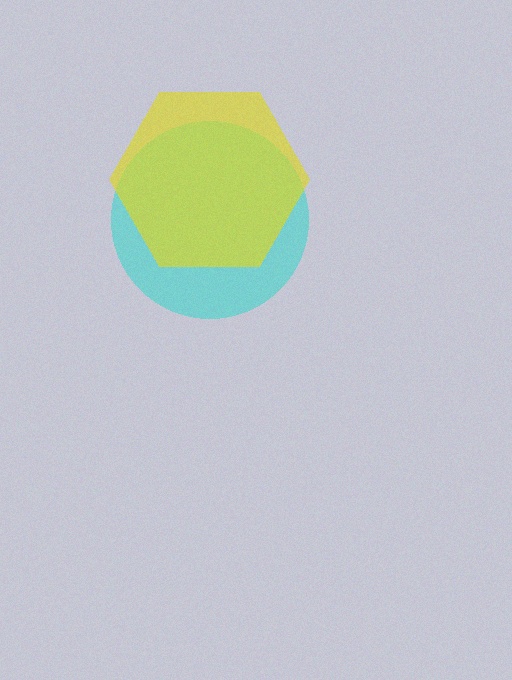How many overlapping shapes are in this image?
There are 2 overlapping shapes in the image.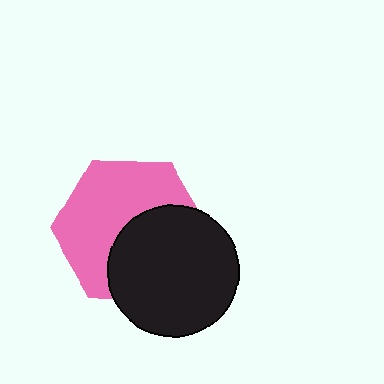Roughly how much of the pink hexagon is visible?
About half of it is visible (roughly 57%).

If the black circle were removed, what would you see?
You would see the complete pink hexagon.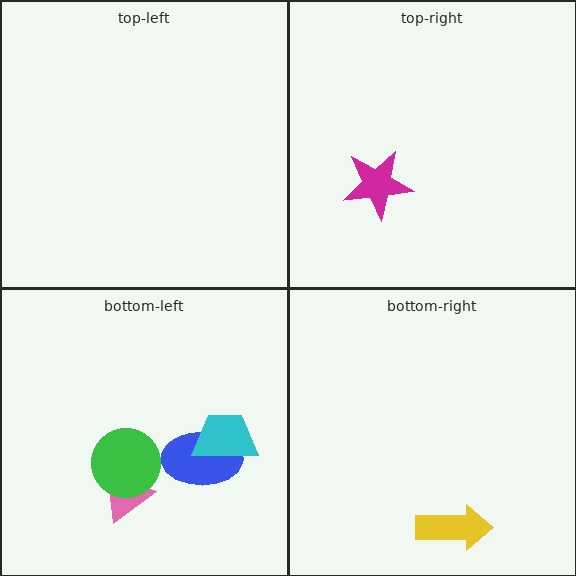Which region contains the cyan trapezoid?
The bottom-left region.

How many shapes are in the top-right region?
1.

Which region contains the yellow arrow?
The bottom-right region.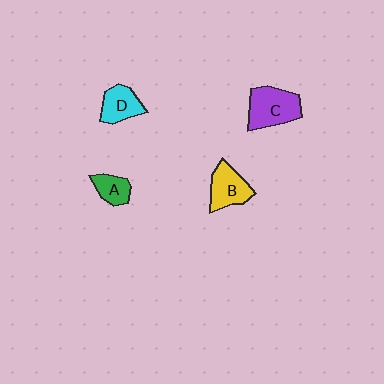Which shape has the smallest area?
Shape A (green).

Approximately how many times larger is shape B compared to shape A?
Approximately 1.6 times.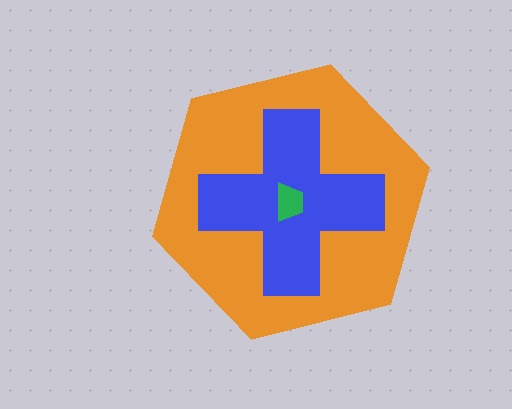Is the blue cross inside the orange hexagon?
Yes.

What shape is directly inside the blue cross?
The green trapezoid.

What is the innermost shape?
The green trapezoid.